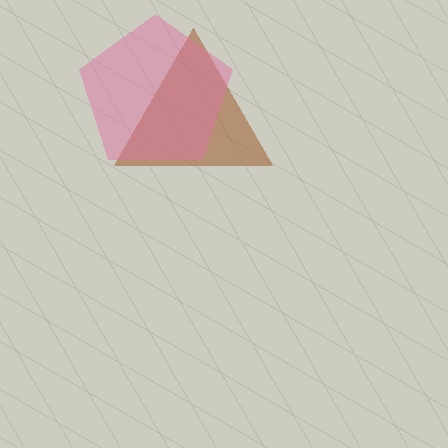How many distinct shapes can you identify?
There are 2 distinct shapes: a brown triangle, a pink pentagon.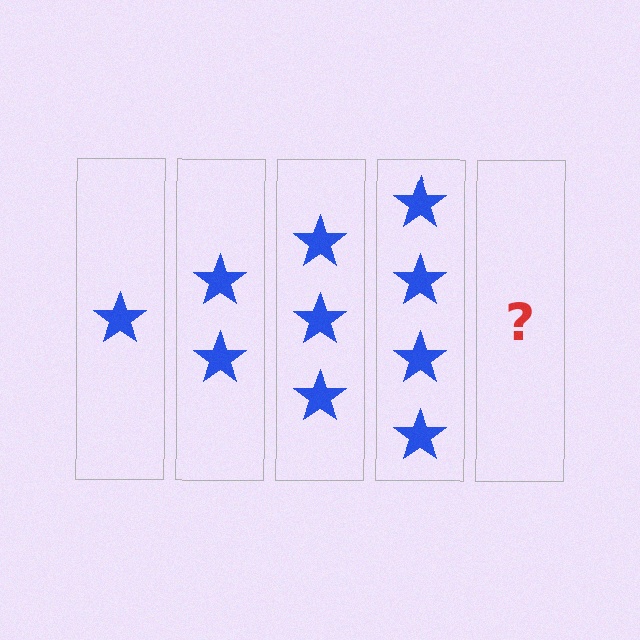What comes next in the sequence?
The next element should be 5 stars.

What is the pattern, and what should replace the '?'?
The pattern is that each step adds one more star. The '?' should be 5 stars.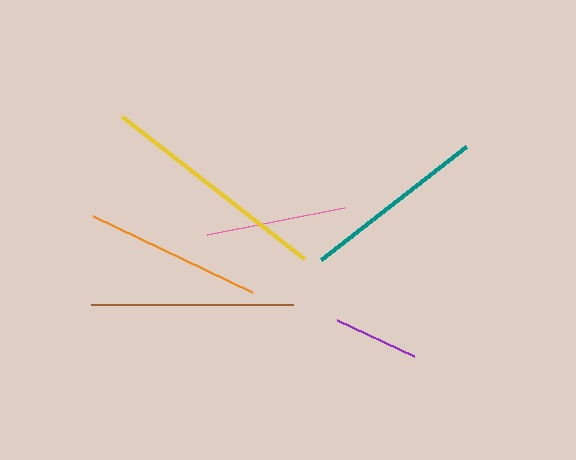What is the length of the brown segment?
The brown segment is approximately 201 pixels long.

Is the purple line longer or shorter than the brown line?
The brown line is longer than the purple line.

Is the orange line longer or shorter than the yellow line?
The yellow line is longer than the orange line.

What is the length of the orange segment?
The orange segment is approximately 176 pixels long.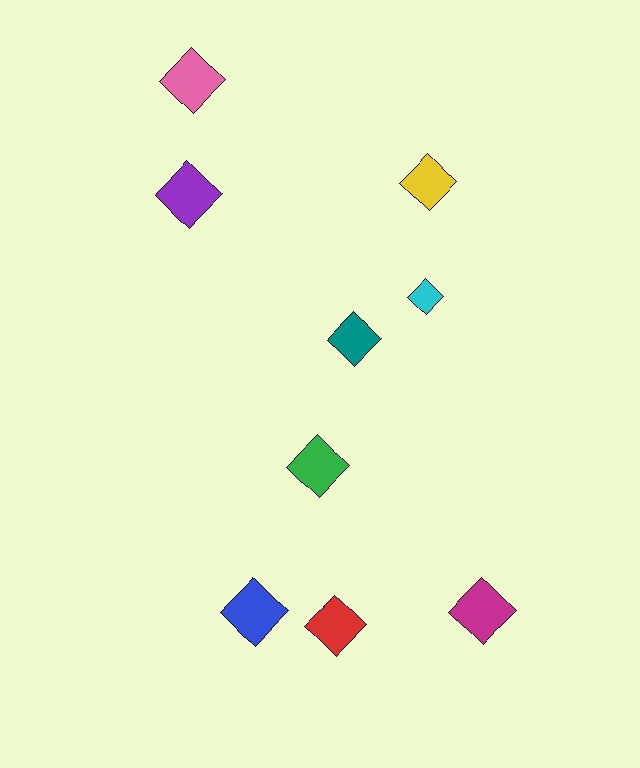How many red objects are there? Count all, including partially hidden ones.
There is 1 red object.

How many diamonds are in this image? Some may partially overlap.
There are 9 diamonds.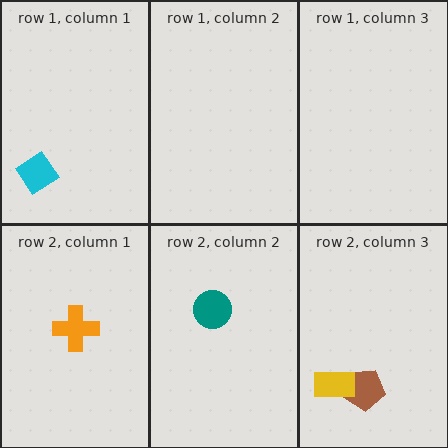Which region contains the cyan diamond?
The row 1, column 1 region.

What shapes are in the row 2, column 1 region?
The orange cross.